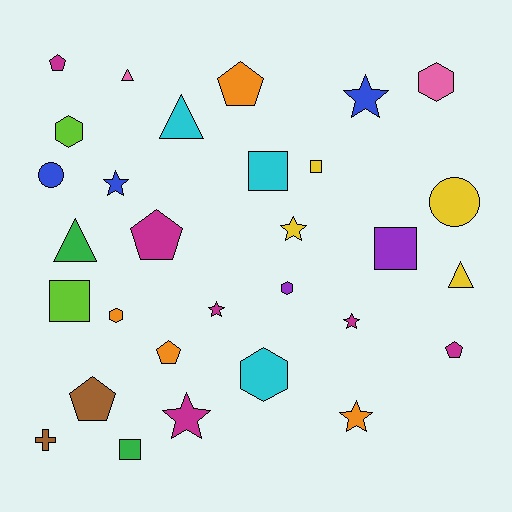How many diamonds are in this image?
There are no diamonds.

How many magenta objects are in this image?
There are 6 magenta objects.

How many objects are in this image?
There are 30 objects.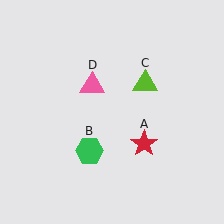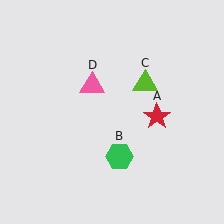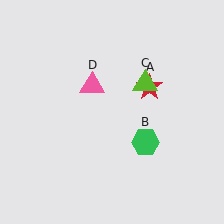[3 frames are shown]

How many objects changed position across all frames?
2 objects changed position: red star (object A), green hexagon (object B).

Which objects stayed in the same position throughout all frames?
Lime triangle (object C) and pink triangle (object D) remained stationary.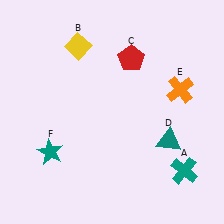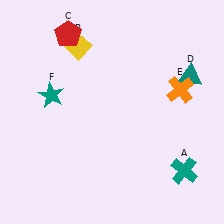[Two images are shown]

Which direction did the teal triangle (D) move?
The teal triangle (D) moved up.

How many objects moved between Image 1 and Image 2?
3 objects moved between the two images.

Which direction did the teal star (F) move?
The teal star (F) moved up.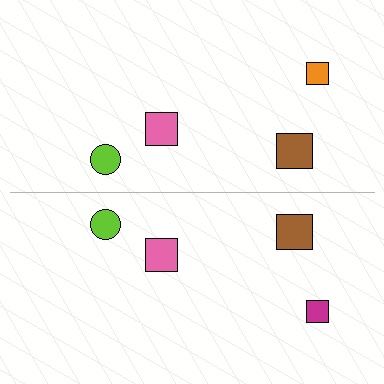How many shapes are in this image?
There are 8 shapes in this image.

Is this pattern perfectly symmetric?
No, the pattern is not perfectly symmetric. The magenta square on the bottom side breaks the symmetry — its mirror counterpart is orange.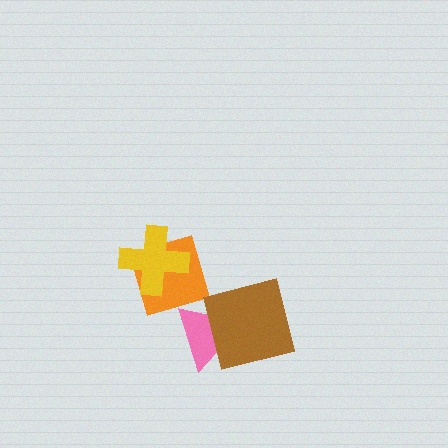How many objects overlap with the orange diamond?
2 objects overlap with the orange diamond.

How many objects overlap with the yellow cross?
1 object overlaps with the yellow cross.